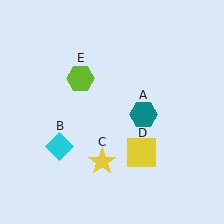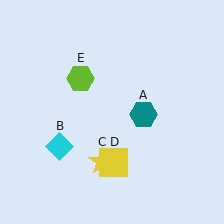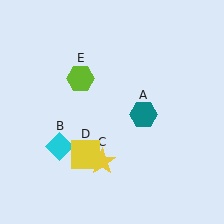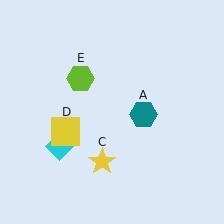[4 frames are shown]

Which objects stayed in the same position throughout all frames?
Teal hexagon (object A) and cyan diamond (object B) and yellow star (object C) and lime hexagon (object E) remained stationary.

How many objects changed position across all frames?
1 object changed position: yellow square (object D).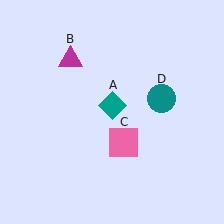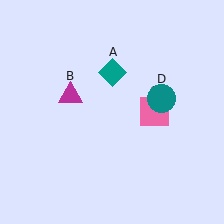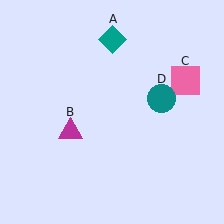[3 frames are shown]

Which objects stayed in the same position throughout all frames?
Teal circle (object D) remained stationary.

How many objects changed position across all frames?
3 objects changed position: teal diamond (object A), magenta triangle (object B), pink square (object C).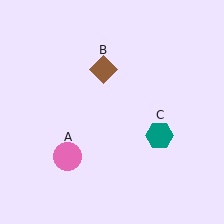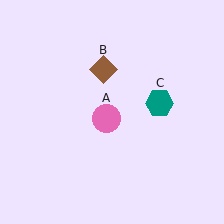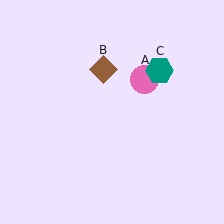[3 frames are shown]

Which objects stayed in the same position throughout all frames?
Brown diamond (object B) remained stationary.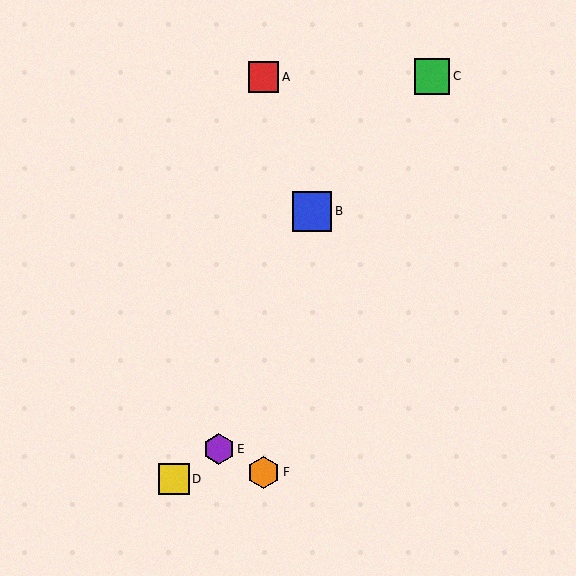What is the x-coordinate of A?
Object A is at x≈263.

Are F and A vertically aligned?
Yes, both are at x≈264.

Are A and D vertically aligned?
No, A is at x≈263 and D is at x≈174.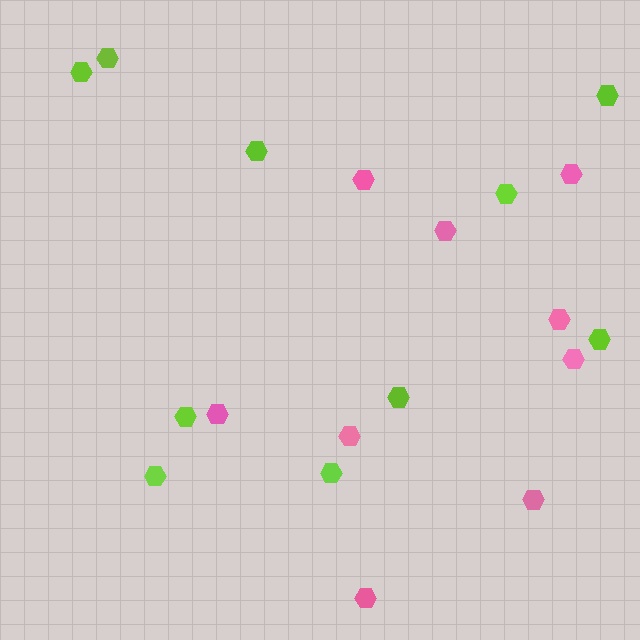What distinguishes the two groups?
There are 2 groups: one group of pink hexagons (9) and one group of lime hexagons (10).